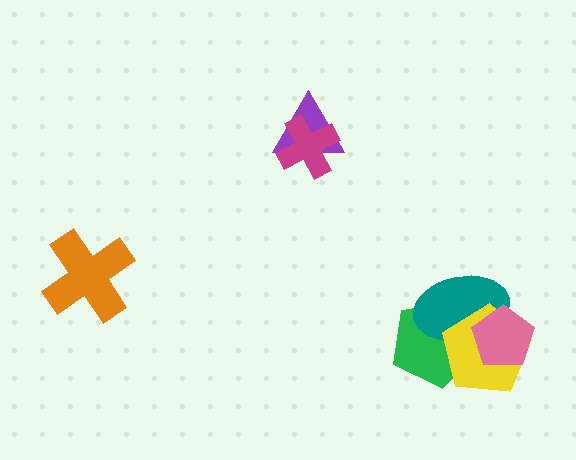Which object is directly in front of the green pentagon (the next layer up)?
The teal ellipse is directly in front of the green pentagon.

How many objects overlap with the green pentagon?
3 objects overlap with the green pentagon.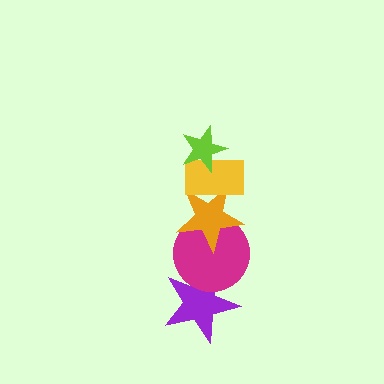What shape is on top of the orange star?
The yellow rectangle is on top of the orange star.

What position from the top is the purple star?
The purple star is 5th from the top.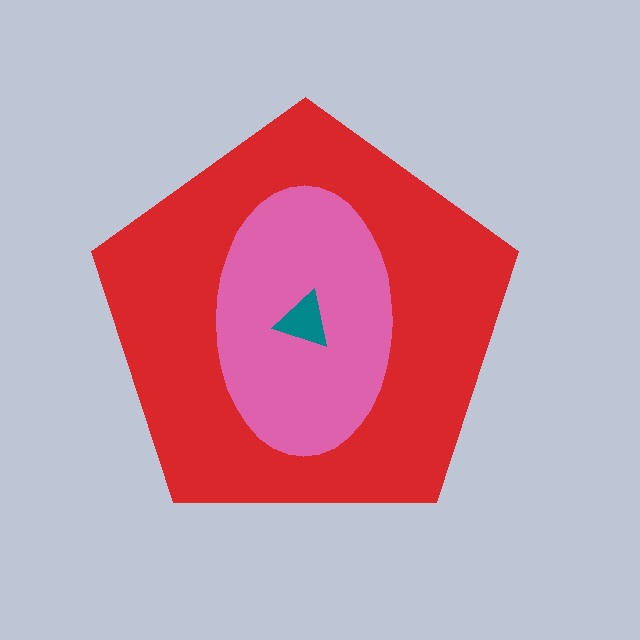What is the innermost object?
The teal triangle.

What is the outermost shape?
The red pentagon.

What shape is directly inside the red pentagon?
The pink ellipse.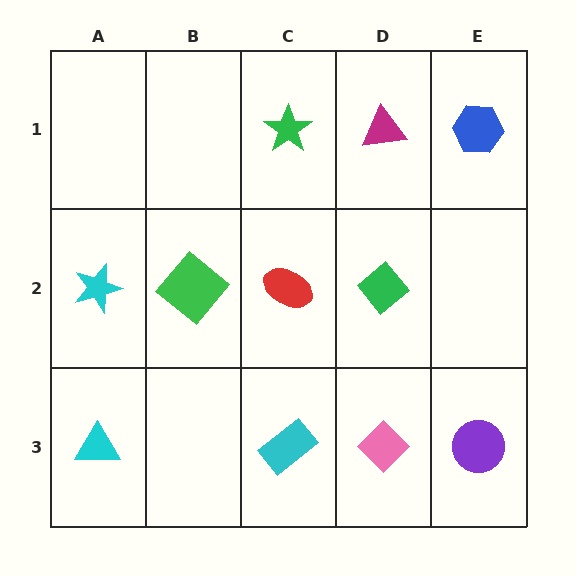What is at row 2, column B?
A green diamond.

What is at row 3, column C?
A cyan rectangle.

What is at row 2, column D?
A green diamond.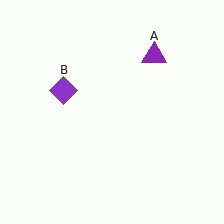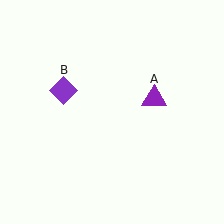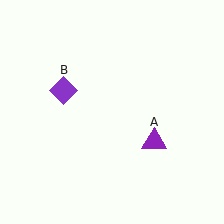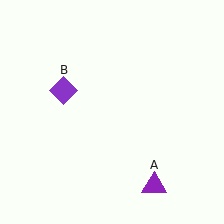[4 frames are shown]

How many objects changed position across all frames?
1 object changed position: purple triangle (object A).